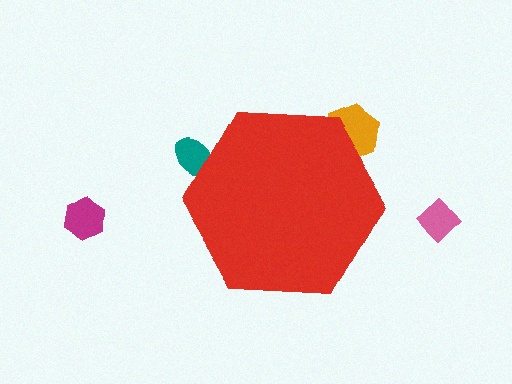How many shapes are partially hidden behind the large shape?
2 shapes are partially hidden.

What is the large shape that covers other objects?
A red hexagon.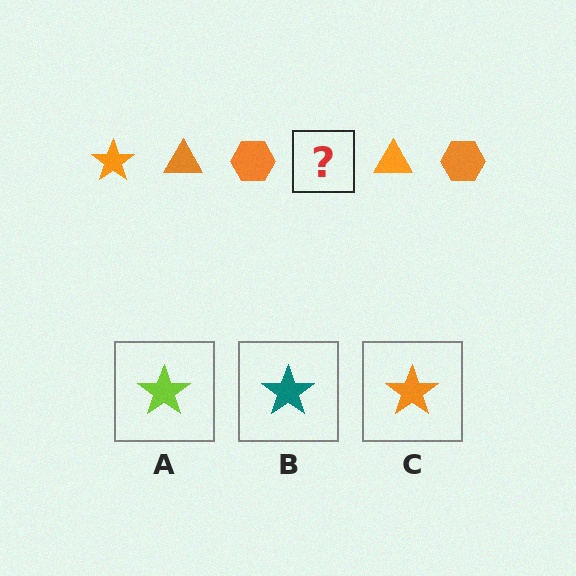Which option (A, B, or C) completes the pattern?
C.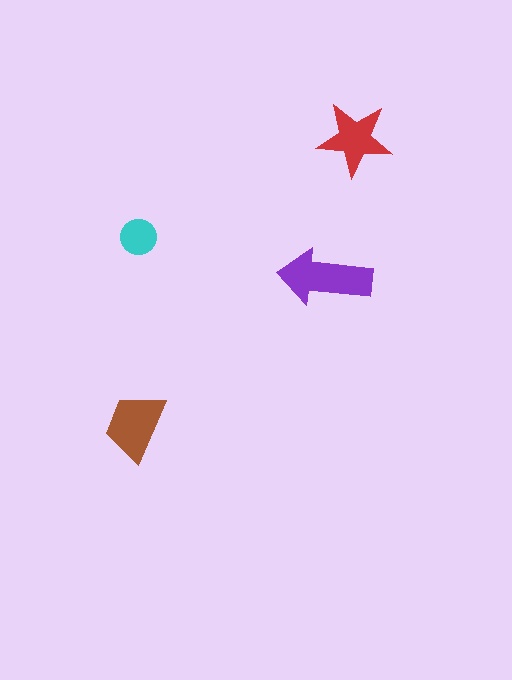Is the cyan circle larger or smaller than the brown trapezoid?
Smaller.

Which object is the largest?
The purple arrow.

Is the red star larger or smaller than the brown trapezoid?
Smaller.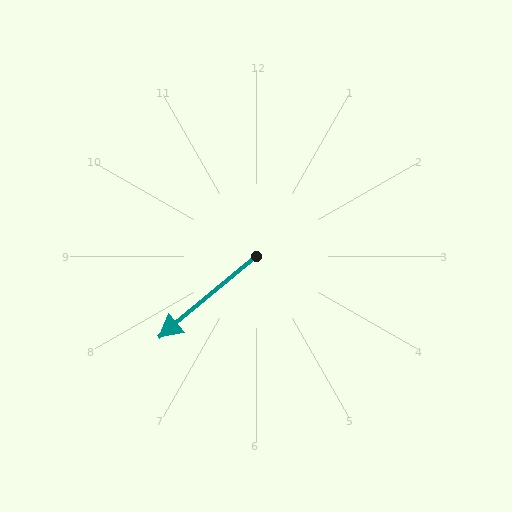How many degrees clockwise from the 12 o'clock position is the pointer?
Approximately 230 degrees.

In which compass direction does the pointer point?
Southwest.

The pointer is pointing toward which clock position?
Roughly 8 o'clock.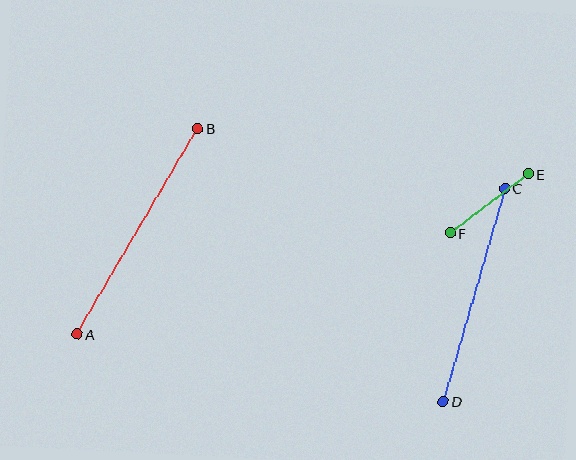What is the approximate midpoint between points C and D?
The midpoint is at approximately (474, 295) pixels.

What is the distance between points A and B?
The distance is approximately 239 pixels.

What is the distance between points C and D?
The distance is approximately 222 pixels.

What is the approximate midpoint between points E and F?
The midpoint is at approximately (489, 203) pixels.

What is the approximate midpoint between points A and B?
The midpoint is at approximately (138, 231) pixels.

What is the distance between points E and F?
The distance is approximately 98 pixels.